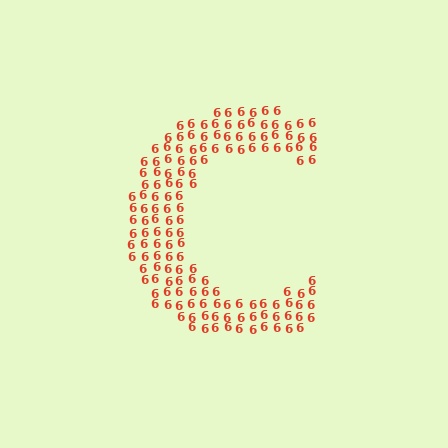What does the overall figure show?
The overall figure shows the letter C.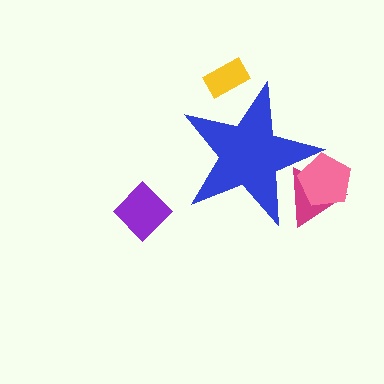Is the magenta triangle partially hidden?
Yes, the magenta triangle is partially hidden behind the blue star.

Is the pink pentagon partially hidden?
Yes, the pink pentagon is partially hidden behind the blue star.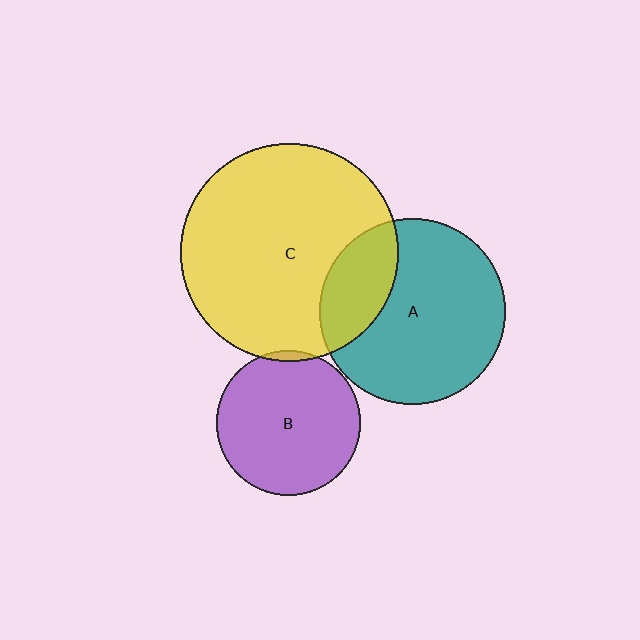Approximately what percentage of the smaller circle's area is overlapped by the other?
Approximately 25%.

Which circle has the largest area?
Circle C (yellow).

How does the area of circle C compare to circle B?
Approximately 2.3 times.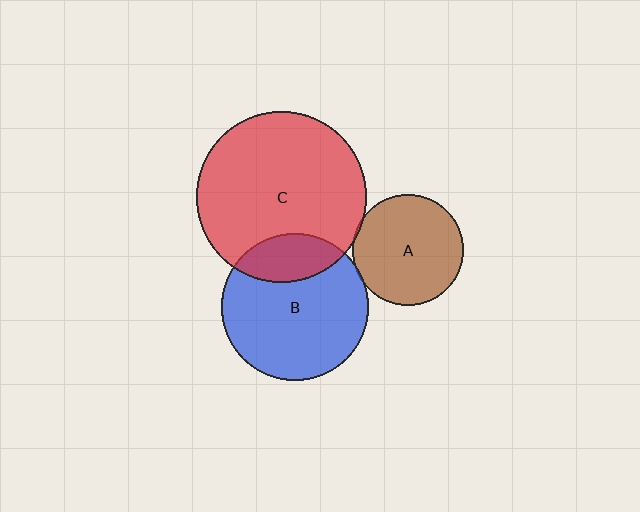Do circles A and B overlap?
Yes.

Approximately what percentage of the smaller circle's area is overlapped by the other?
Approximately 5%.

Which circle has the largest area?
Circle C (red).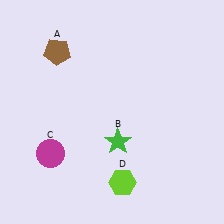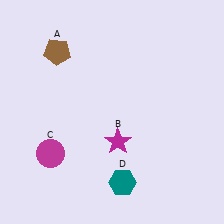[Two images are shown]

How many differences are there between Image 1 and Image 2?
There are 2 differences between the two images.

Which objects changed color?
B changed from green to magenta. D changed from lime to teal.